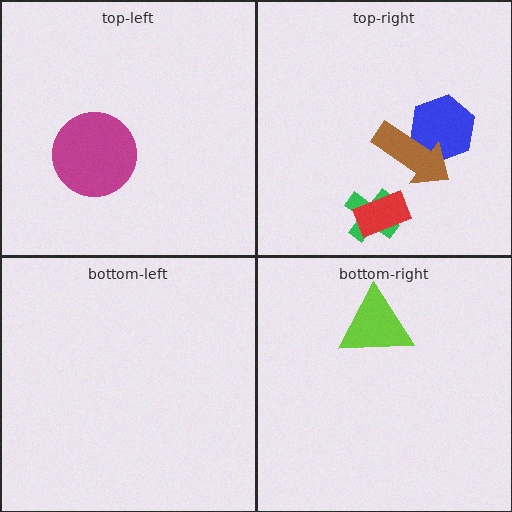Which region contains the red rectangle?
The top-right region.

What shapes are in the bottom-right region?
The lime triangle.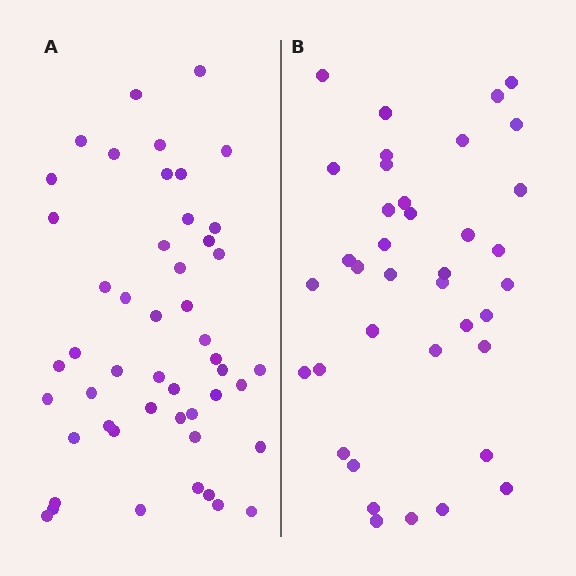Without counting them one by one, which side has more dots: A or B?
Region A (the left region) has more dots.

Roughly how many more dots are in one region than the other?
Region A has roughly 12 or so more dots than region B.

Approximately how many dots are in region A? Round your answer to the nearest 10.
About 50 dots. (The exact count is 49, which rounds to 50.)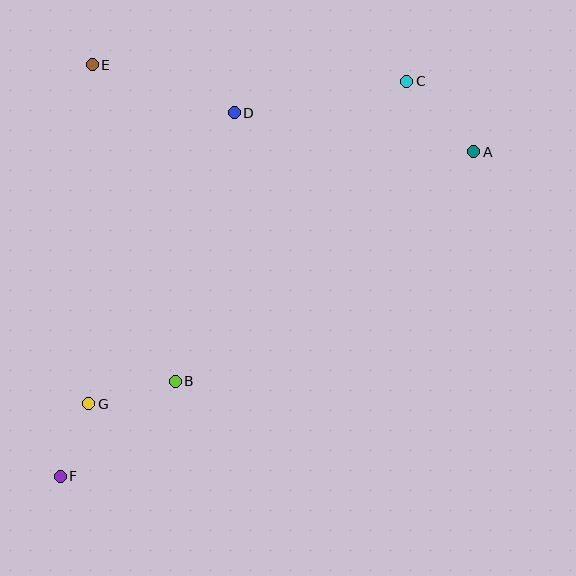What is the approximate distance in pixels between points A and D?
The distance between A and D is approximately 243 pixels.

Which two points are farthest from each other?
Points A and F are farthest from each other.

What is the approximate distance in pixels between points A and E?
The distance between A and E is approximately 391 pixels.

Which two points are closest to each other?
Points F and G are closest to each other.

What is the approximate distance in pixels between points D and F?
The distance between D and F is approximately 403 pixels.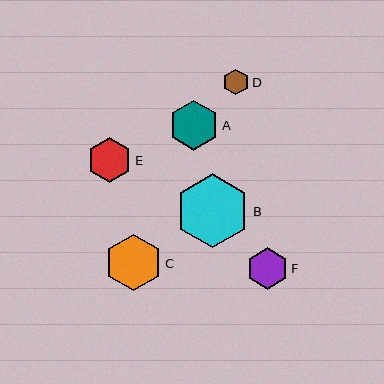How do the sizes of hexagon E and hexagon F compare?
Hexagon E and hexagon F are approximately the same size.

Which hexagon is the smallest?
Hexagon D is the smallest with a size of approximately 26 pixels.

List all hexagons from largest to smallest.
From largest to smallest: B, C, A, E, F, D.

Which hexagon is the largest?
Hexagon B is the largest with a size of approximately 74 pixels.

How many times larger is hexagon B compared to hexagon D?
Hexagon B is approximately 2.8 times the size of hexagon D.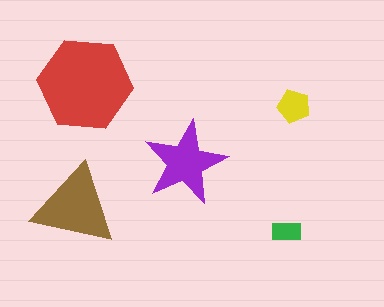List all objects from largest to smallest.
The red hexagon, the brown triangle, the purple star, the yellow pentagon, the green rectangle.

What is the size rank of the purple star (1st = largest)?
3rd.